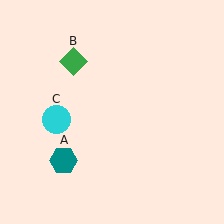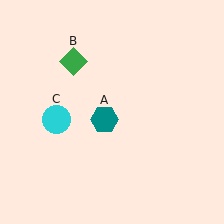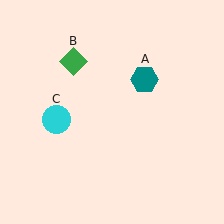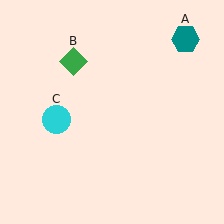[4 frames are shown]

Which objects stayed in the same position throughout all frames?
Green diamond (object B) and cyan circle (object C) remained stationary.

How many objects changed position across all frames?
1 object changed position: teal hexagon (object A).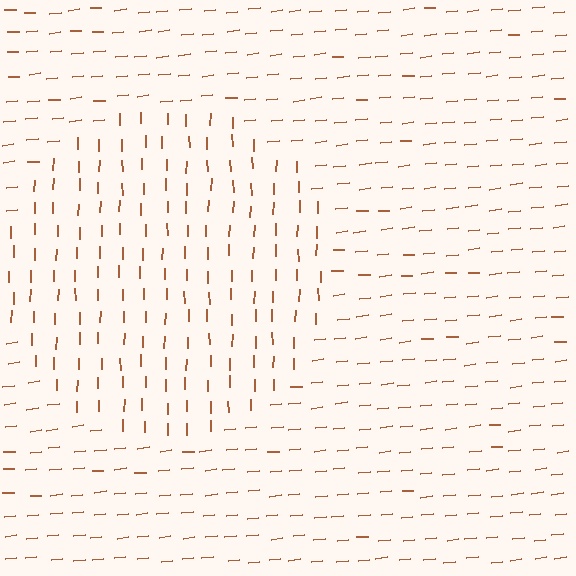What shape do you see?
I see a circle.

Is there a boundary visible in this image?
Yes, there is a texture boundary formed by a change in line orientation.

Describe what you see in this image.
The image is filled with small brown line segments. A circle region in the image has lines oriented differently from the surrounding lines, creating a visible texture boundary.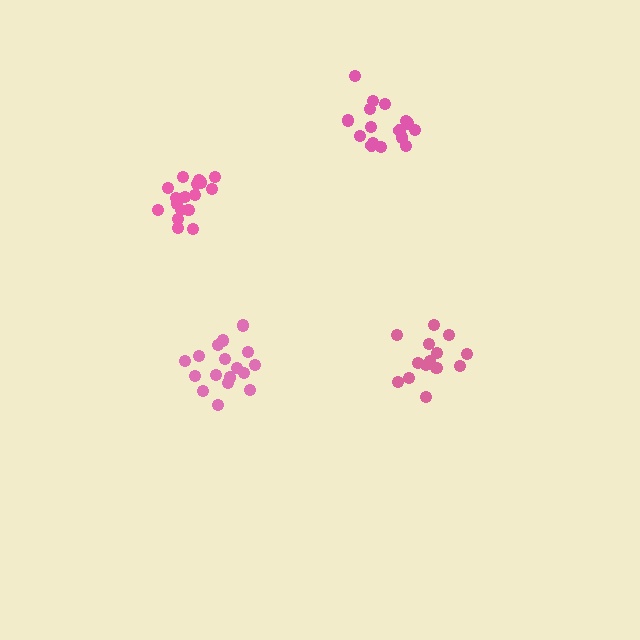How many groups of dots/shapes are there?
There are 4 groups.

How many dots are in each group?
Group 1: 17 dots, Group 2: 14 dots, Group 3: 18 dots, Group 4: 16 dots (65 total).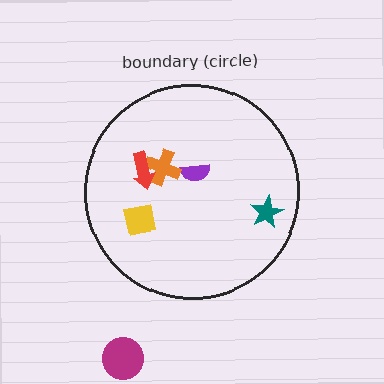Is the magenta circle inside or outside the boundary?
Outside.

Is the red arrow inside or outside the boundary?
Inside.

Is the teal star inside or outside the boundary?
Inside.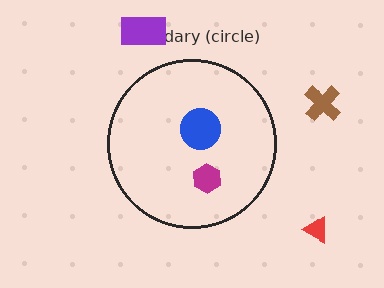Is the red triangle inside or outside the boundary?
Outside.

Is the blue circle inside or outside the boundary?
Inside.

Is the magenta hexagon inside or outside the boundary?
Inside.